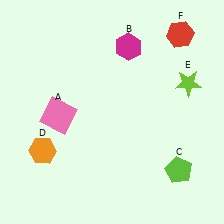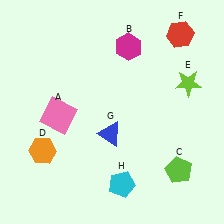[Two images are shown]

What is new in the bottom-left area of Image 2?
A blue triangle (G) was added in the bottom-left area of Image 2.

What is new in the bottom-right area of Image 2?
A cyan pentagon (H) was added in the bottom-right area of Image 2.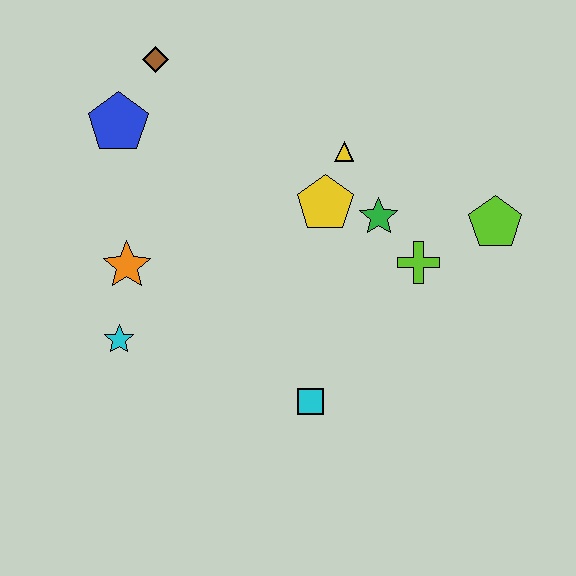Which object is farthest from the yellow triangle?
The cyan star is farthest from the yellow triangle.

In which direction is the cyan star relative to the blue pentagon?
The cyan star is below the blue pentagon.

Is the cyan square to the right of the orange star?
Yes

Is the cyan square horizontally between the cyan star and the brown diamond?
No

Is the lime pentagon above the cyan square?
Yes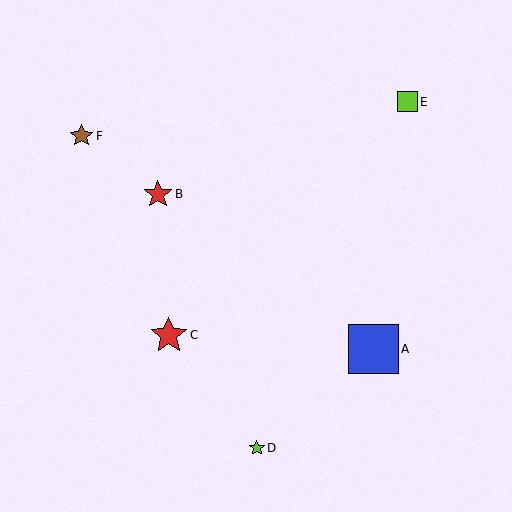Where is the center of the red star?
The center of the red star is at (169, 335).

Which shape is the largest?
The blue square (labeled A) is the largest.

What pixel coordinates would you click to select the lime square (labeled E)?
Click at (407, 102) to select the lime square E.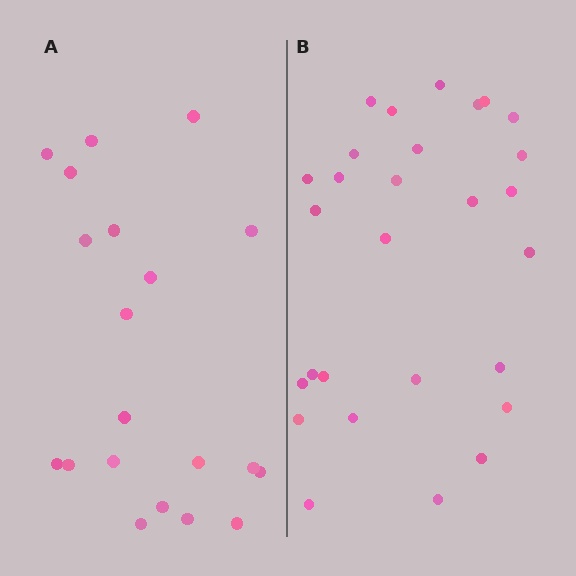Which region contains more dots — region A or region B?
Region B (the right region) has more dots.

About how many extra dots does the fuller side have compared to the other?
Region B has roughly 8 or so more dots than region A.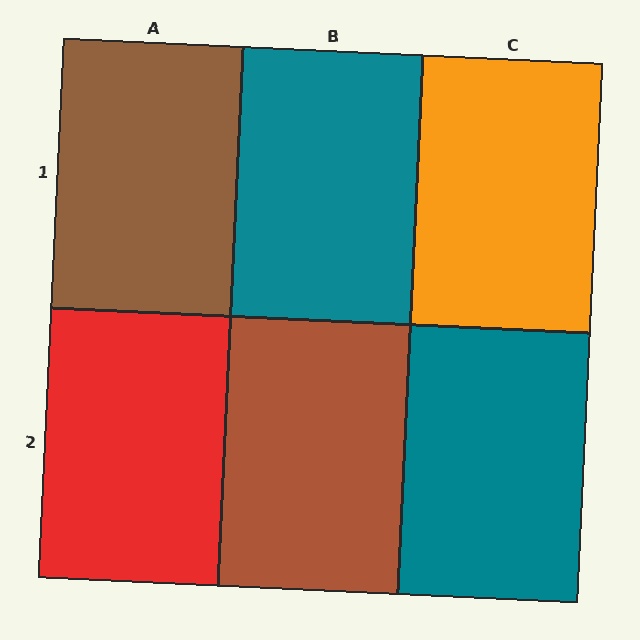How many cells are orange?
1 cell is orange.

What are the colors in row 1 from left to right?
Brown, teal, orange.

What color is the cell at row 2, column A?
Red.